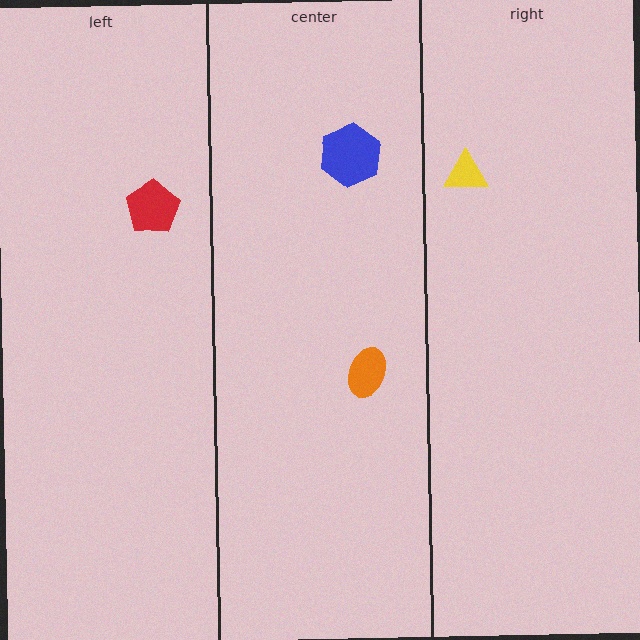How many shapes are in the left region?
1.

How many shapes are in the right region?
1.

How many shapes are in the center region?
2.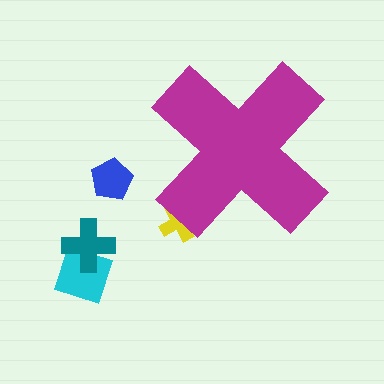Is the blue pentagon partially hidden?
No, the blue pentagon is fully visible.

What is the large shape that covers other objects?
A magenta cross.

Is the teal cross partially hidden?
No, the teal cross is fully visible.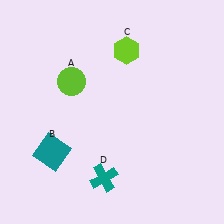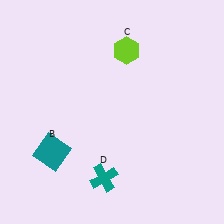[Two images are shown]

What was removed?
The lime circle (A) was removed in Image 2.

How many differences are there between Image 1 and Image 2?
There is 1 difference between the two images.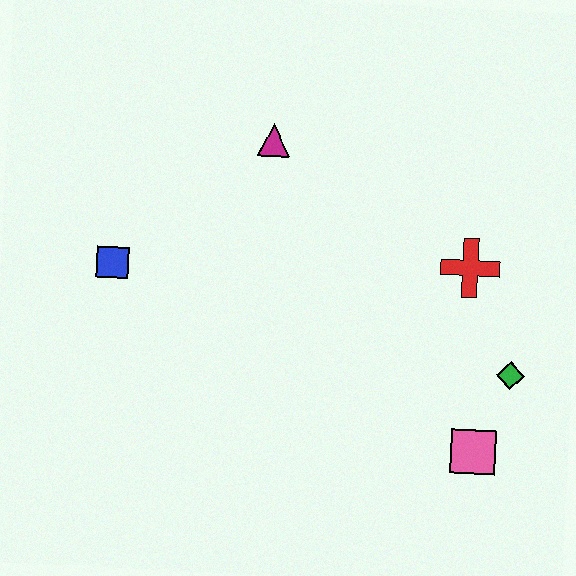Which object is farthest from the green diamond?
The blue square is farthest from the green diamond.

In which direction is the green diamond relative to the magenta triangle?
The green diamond is to the right of the magenta triangle.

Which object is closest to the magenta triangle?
The blue square is closest to the magenta triangle.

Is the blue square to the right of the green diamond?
No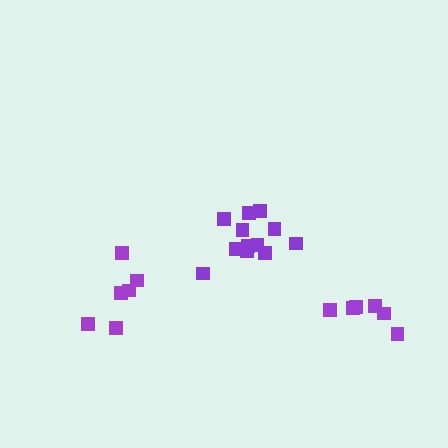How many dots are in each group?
Group 1: 12 dots, Group 2: 6 dots, Group 3: 6 dots (24 total).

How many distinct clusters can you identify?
There are 3 distinct clusters.